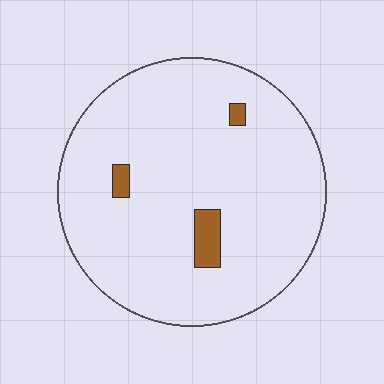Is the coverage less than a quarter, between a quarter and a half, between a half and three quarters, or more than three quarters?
Less than a quarter.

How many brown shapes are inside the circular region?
3.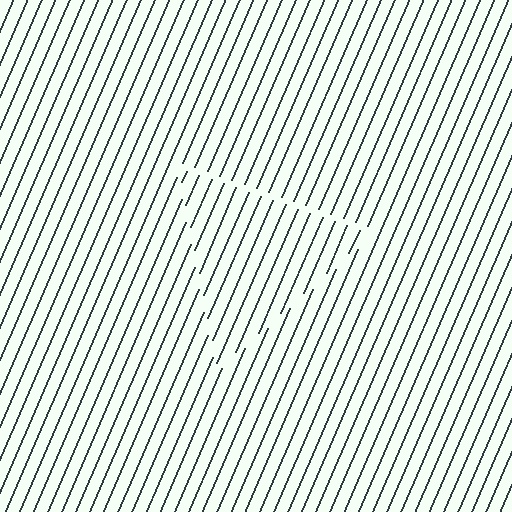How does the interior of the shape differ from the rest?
The interior of the shape contains the same grating, shifted by half a period — the contour is defined by the phase discontinuity where line-ends from the inner and outer gratings abut.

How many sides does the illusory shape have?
3 sides — the line-ends trace a triangle.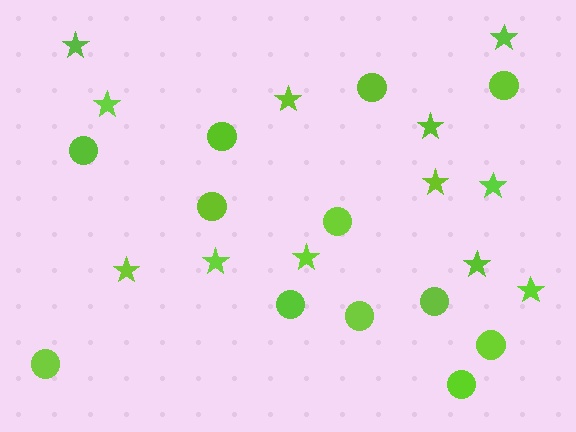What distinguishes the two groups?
There are 2 groups: one group of circles (12) and one group of stars (12).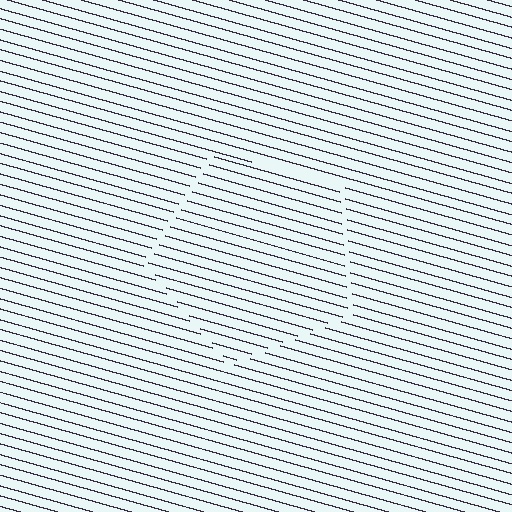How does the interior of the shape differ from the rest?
The interior of the shape contains the same grating, shifted by half a period — the contour is defined by the phase discontinuity where line-ends from the inner and outer gratings abut.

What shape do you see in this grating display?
An illusory pentagon. The interior of the shape contains the same grating, shifted by half a period — the contour is defined by the phase discontinuity where line-ends from the inner and outer gratings abut.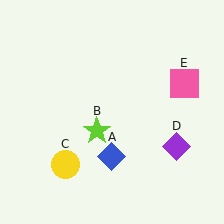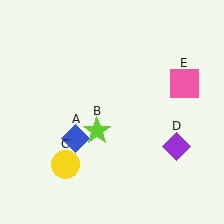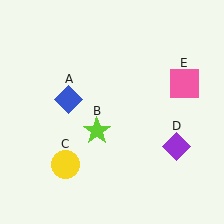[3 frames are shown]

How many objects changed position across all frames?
1 object changed position: blue diamond (object A).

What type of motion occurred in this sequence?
The blue diamond (object A) rotated clockwise around the center of the scene.